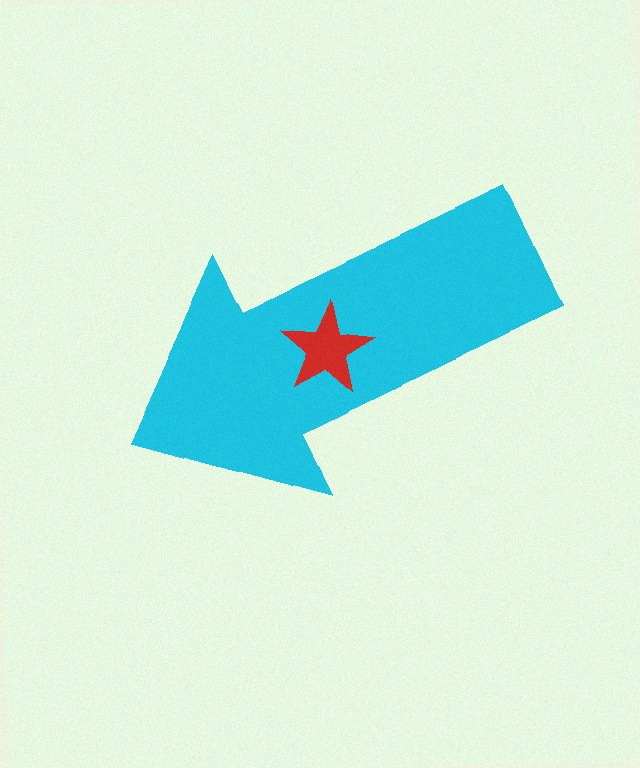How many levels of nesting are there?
2.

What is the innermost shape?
The red star.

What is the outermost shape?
The cyan arrow.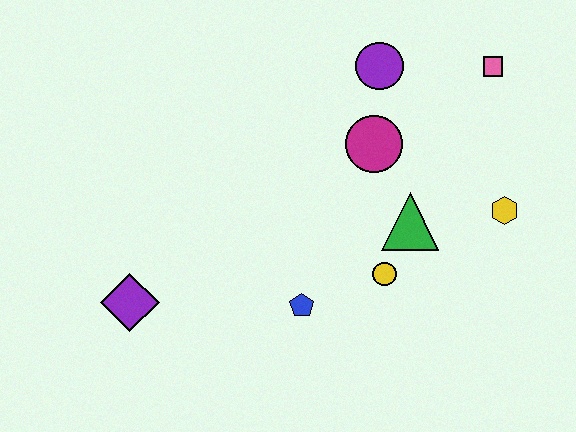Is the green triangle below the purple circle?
Yes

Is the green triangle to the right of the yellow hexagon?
No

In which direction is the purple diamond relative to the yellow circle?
The purple diamond is to the left of the yellow circle.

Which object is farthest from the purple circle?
The purple diamond is farthest from the purple circle.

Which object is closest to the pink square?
The purple circle is closest to the pink square.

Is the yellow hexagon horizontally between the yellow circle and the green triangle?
No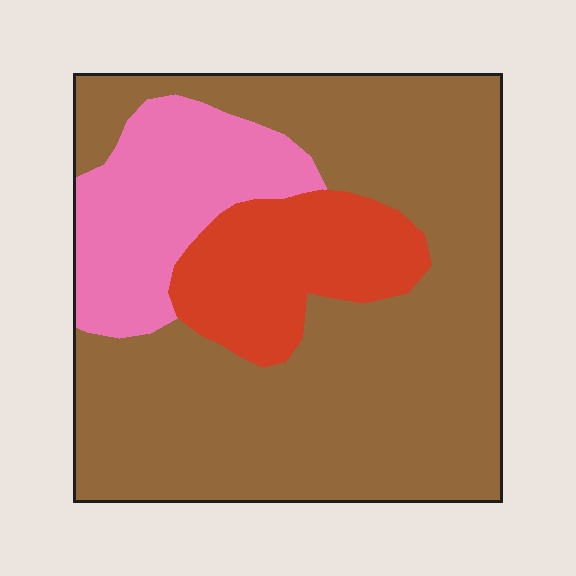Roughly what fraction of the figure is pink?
Pink takes up about one sixth (1/6) of the figure.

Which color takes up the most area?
Brown, at roughly 65%.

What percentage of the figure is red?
Red covers roughly 15% of the figure.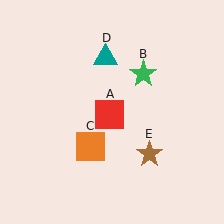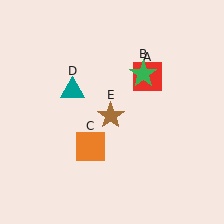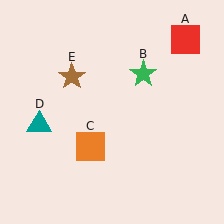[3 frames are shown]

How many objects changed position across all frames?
3 objects changed position: red square (object A), teal triangle (object D), brown star (object E).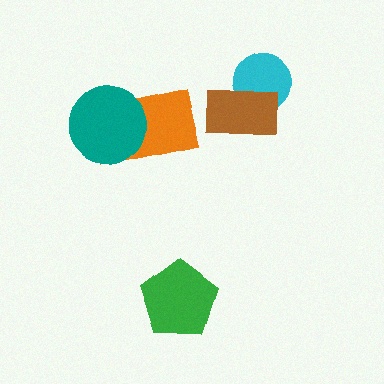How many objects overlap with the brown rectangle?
1 object overlaps with the brown rectangle.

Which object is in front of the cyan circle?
The brown rectangle is in front of the cyan circle.